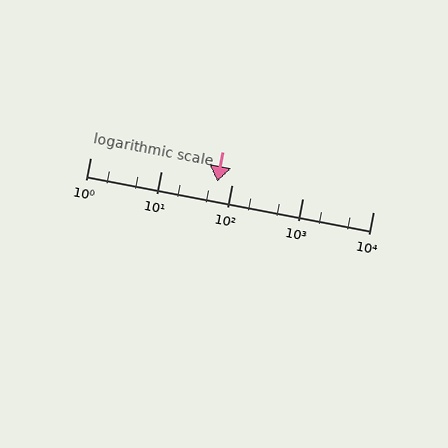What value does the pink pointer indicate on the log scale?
The pointer indicates approximately 63.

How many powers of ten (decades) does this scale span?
The scale spans 4 decades, from 1 to 10000.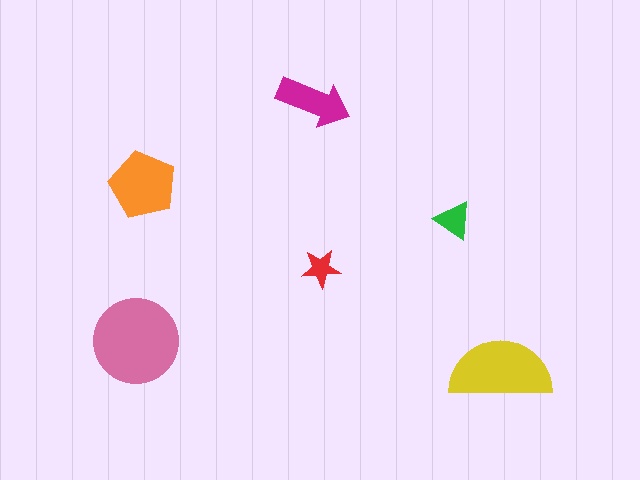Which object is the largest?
The pink circle.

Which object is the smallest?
The red star.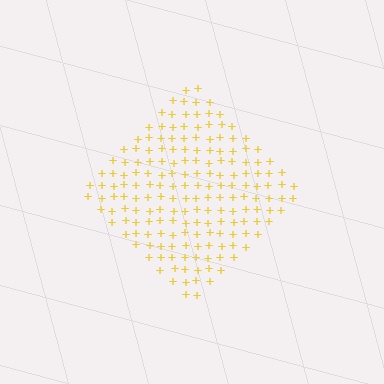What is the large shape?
The large shape is a diamond.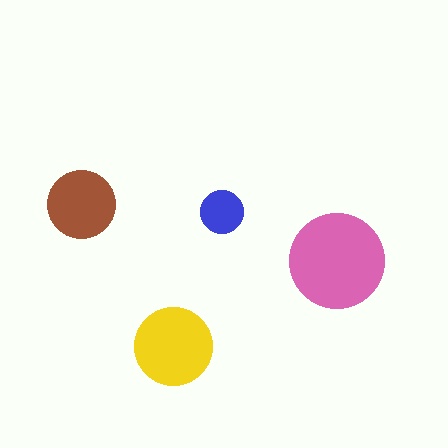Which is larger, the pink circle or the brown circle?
The pink one.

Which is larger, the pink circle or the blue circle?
The pink one.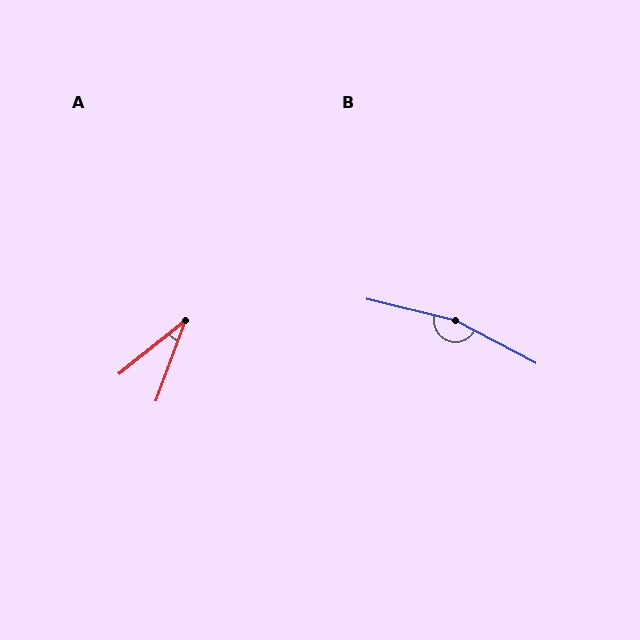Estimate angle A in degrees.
Approximately 31 degrees.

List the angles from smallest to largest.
A (31°), B (166°).